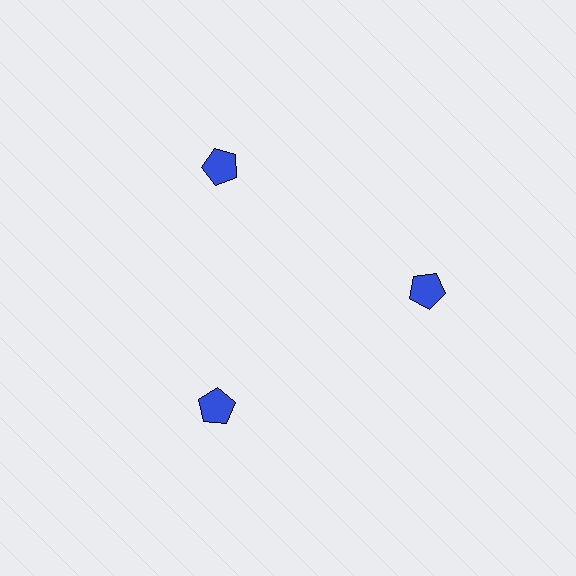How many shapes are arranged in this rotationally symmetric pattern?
There are 3 shapes, arranged in 3 groups of 1.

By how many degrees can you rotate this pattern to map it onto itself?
The pattern maps onto itself every 120 degrees of rotation.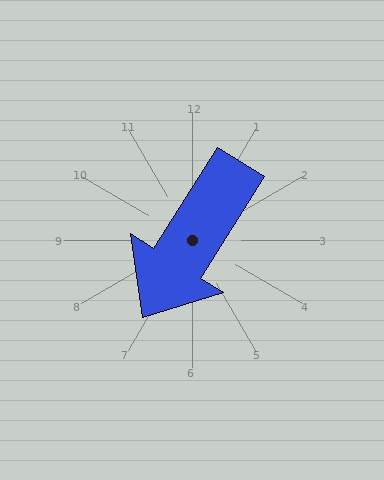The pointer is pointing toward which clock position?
Roughly 7 o'clock.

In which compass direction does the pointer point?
Southwest.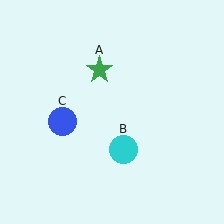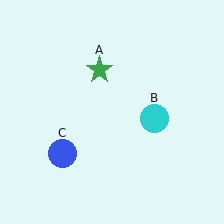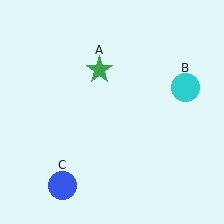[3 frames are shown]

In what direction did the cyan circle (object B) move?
The cyan circle (object B) moved up and to the right.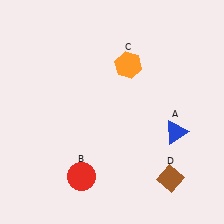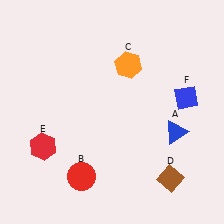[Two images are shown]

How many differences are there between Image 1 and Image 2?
There are 2 differences between the two images.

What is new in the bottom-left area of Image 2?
A red hexagon (E) was added in the bottom-left area of Image 2.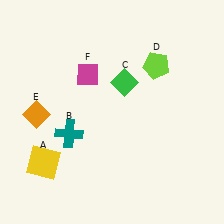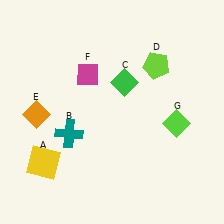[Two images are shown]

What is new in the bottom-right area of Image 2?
A lime diamond (G) was added in the bottom-right area of Image 2.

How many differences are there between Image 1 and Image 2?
There is 1 difference between the two images.